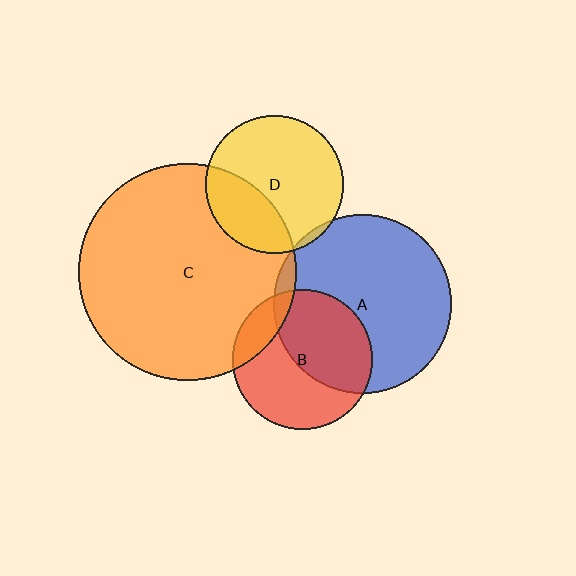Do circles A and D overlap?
Yes.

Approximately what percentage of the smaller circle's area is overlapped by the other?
Approximately 5%.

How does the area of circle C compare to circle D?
Approximately 2.5 times.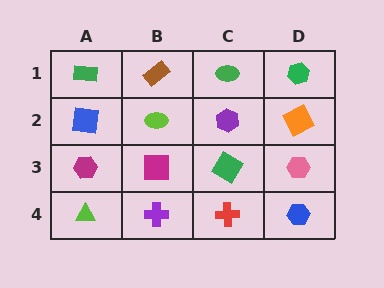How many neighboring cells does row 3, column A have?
3.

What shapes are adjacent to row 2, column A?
A green rectangle (row 1, column A), a magenta hexagon (row 3, column A), a lime ellipse (row 2, column B).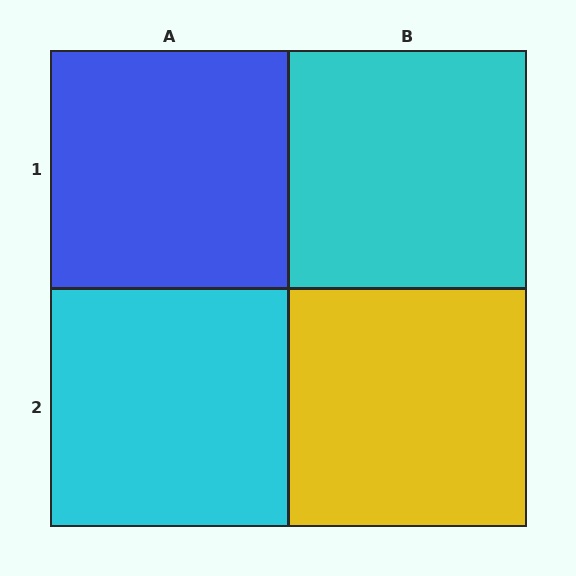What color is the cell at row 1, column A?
Blue.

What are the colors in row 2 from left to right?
Cyan, yellow.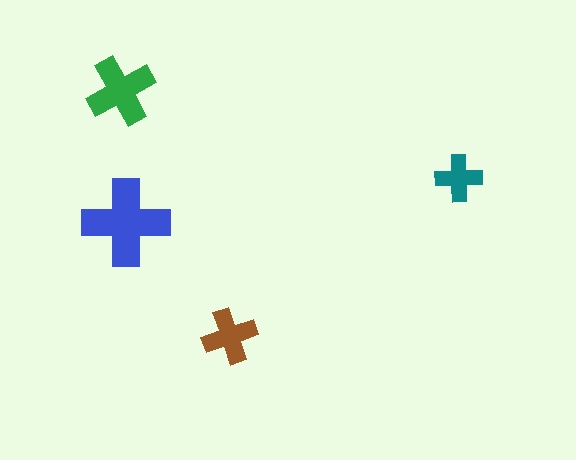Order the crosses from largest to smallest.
the blue one, the green one, the brown one, the teal one.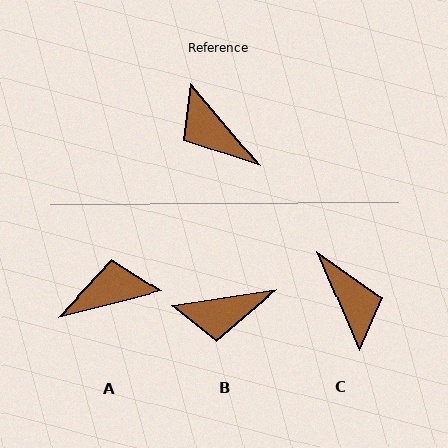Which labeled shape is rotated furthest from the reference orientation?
C, about 163 degrees away.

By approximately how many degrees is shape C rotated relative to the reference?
Approximately 163 degrees counter-clockwise.